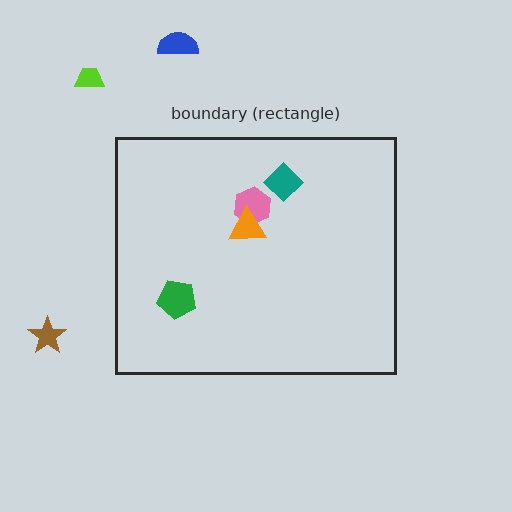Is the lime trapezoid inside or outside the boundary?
Outside.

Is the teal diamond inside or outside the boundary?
Inside.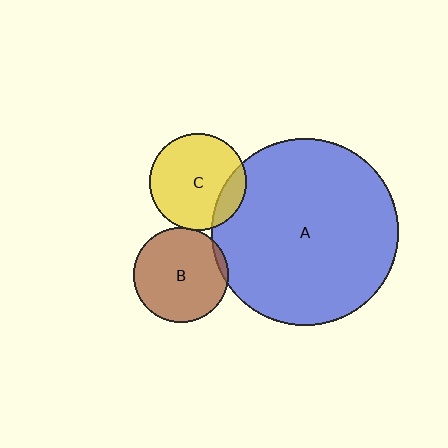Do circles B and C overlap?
Yes.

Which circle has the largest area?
Circle A (blue).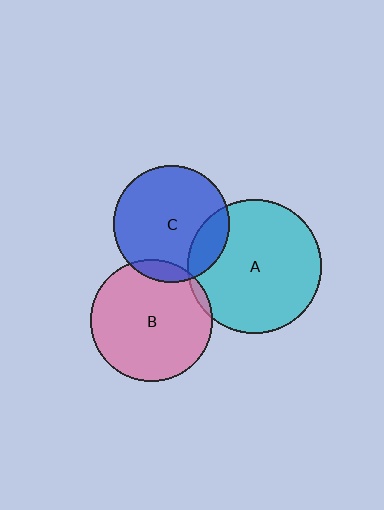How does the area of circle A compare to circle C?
Approximately 1.3 times.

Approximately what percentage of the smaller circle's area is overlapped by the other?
Approximately 15%.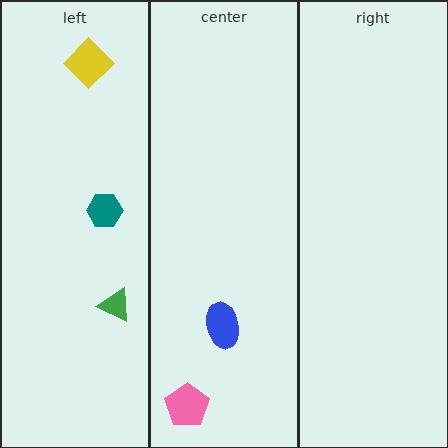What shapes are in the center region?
The pink pentagon, the blue ellipse.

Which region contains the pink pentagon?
The center region.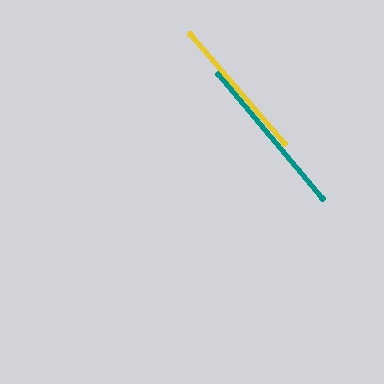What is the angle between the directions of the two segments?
Approximately 1 degree.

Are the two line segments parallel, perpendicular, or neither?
Parallel — their directions differ by only 1.1°.